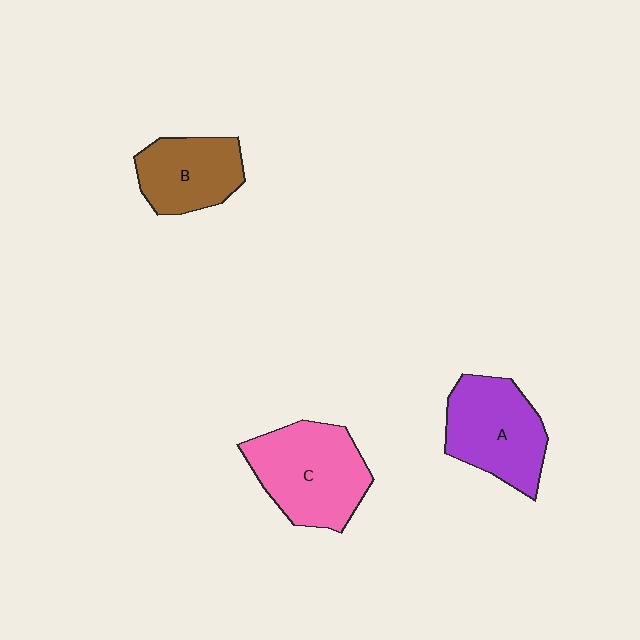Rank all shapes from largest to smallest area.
From largest to smallest: C (pink), A (purple), B (brown).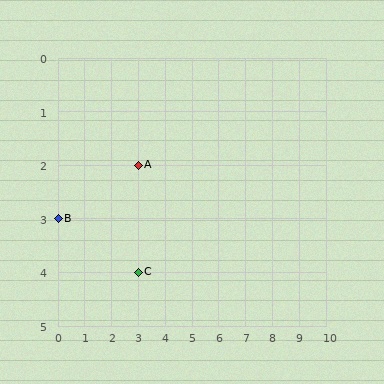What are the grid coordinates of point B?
Point B is at grid coordinates (0, 3).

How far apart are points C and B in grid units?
Points C and B are 3 columns and 1 row apart (about 3.2 grid units diagonally).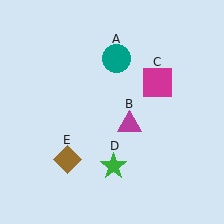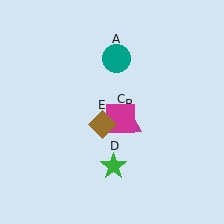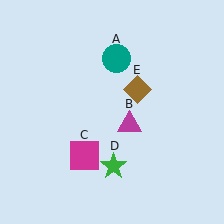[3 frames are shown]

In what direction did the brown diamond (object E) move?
The brown diamond (object E) moved up and to the right.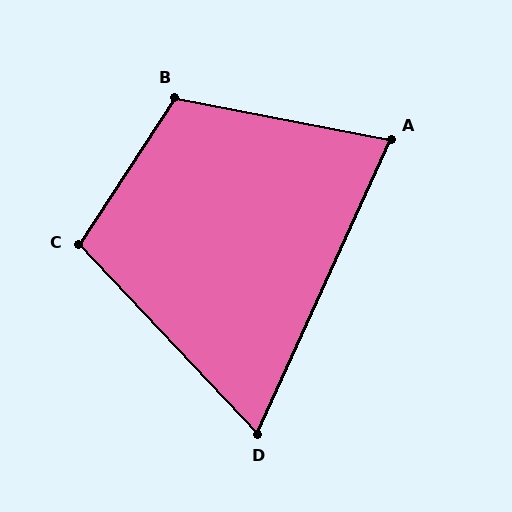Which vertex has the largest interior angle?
B, at approximately 112 degrees.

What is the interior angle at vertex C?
Approximately 103 degrees (obtuse).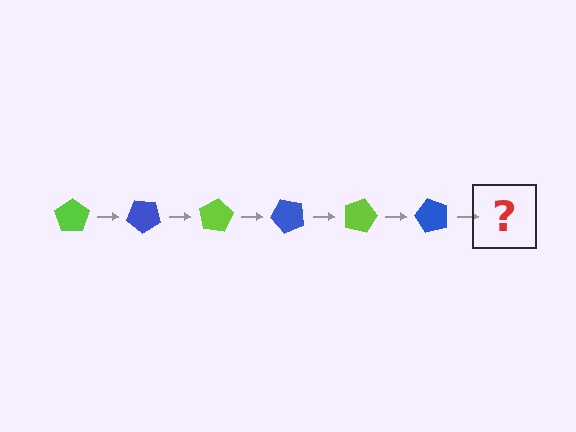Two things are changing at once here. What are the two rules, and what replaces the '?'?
The two rules are that it rotates 40 degrees each step and the color cycles through lime and blue. The '?' should be a lime pentagon, rotated 240 degrees from the start.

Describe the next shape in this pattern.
It should be a lime pentagon, rotated 240 degrees from the start.